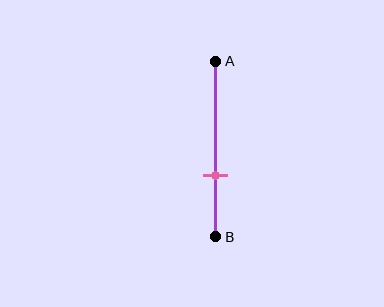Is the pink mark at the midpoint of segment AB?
No, the mark is at about 65% from A, not at the 50% midpoint.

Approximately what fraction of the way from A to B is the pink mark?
The pink mark is approximately 65% of the way from A to B.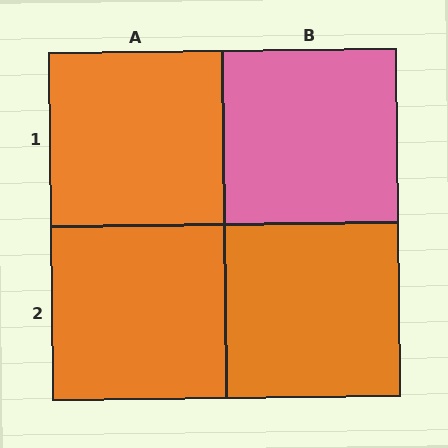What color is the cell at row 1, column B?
Pink.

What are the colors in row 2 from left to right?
Orange, orange.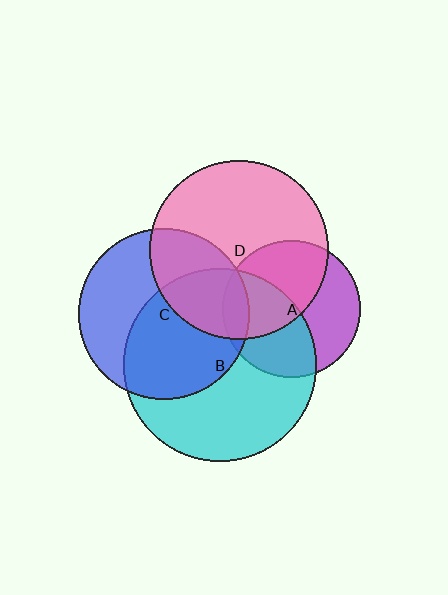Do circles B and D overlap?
Yes.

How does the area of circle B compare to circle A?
Approximately 1.9 times.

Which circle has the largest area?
Circle B (cyan).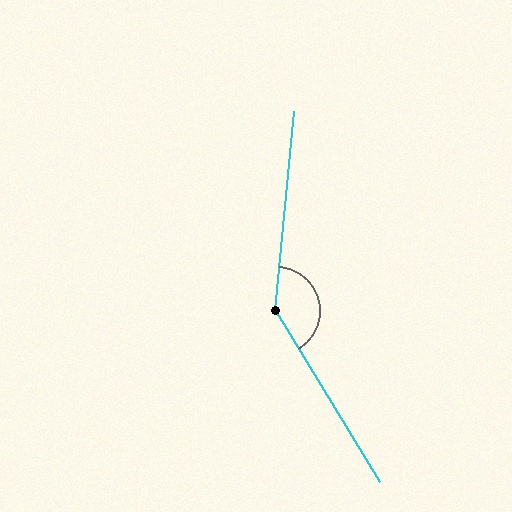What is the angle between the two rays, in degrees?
Approximately 143 degrees.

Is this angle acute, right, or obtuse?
It is obtuse.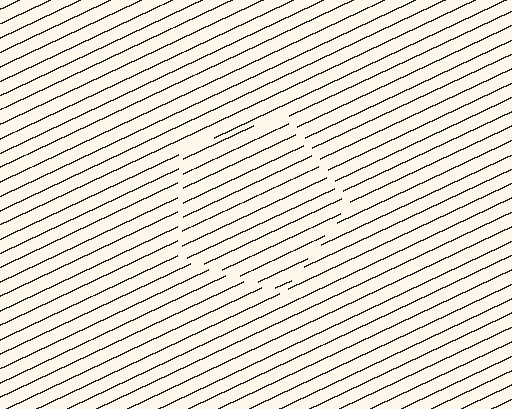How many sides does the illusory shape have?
5 sides — the line-ends trace a pentagon.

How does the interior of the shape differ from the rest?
The interior of the shape contains the same grating, shifted by half a period — the contour is defined by the phase discontinuity where line-ends from the inner and outer gratings abut.